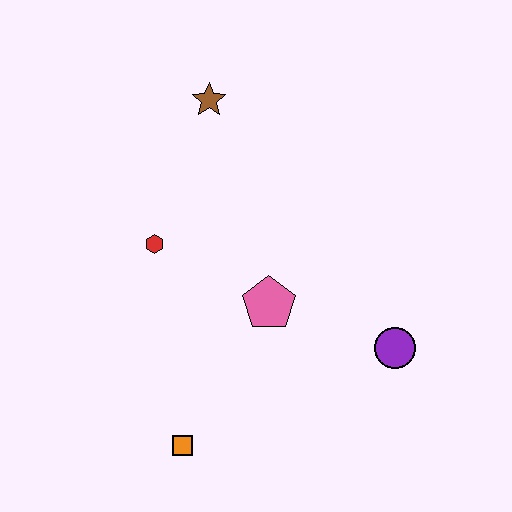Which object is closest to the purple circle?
The pink pentagon is closest to the purple circle.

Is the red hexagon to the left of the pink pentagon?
Yes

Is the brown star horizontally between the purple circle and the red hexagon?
Yes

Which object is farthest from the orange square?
The brown star is farthest from the orange square.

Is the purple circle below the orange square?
No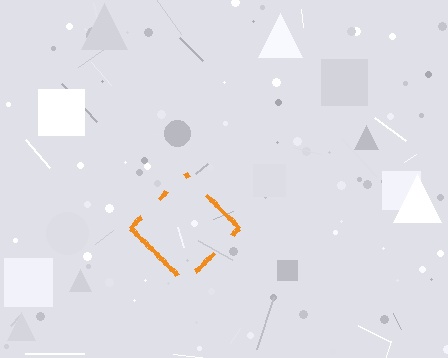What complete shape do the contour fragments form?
The contour fragments form a diamond.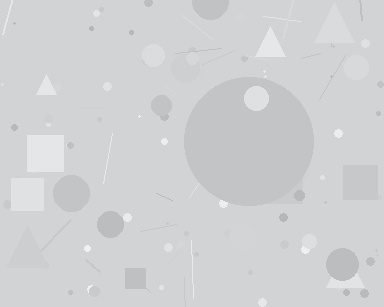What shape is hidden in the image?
A circle is hidden in the image.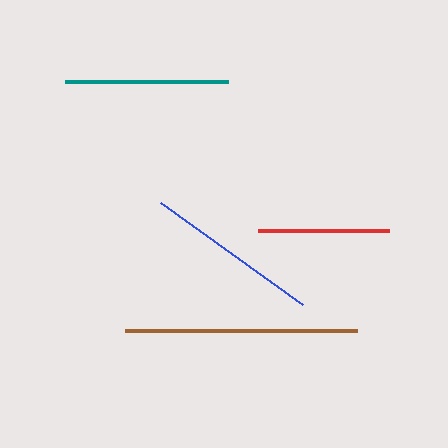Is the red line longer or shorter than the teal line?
The teal line is longer than the red line.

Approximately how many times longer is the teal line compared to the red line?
The teal line is approximately 1.2 times the length of the red line.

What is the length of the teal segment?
The teal segment is approximately 163 pixels long.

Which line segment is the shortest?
The red line is the shortest at approximately 131 pixels.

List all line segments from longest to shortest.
From longest to shortest: brown, blue, teal, red.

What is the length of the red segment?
The red segment is approximately 131 pixels long.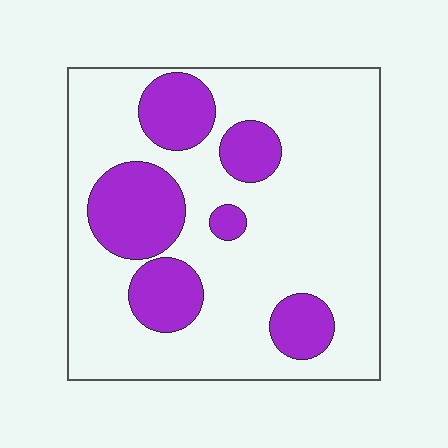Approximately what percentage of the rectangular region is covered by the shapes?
Approximately 25%.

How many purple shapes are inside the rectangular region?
6.